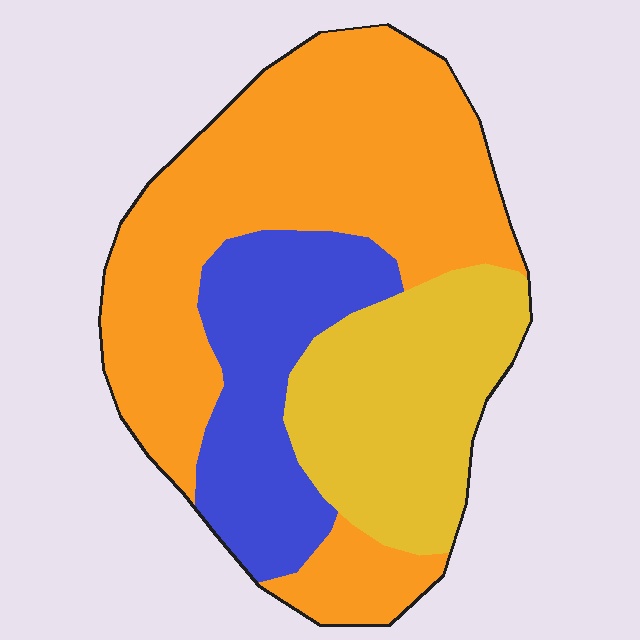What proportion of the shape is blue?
Blue covers 22% of the shape.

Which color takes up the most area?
Orange, at roughly 50%.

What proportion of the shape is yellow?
Yellow covers about 25% of the shape.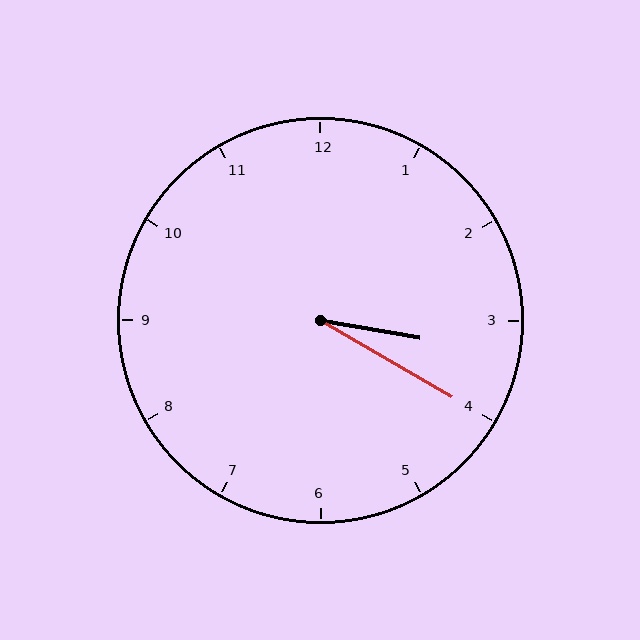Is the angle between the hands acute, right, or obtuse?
It is acute.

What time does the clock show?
3:20.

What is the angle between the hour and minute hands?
Approximately 20 degrees.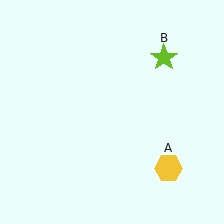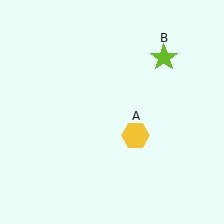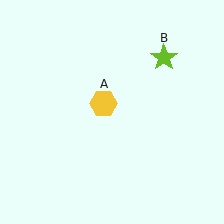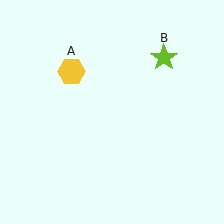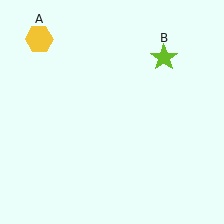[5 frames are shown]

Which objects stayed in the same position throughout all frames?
Lime star (object B) remained stationary.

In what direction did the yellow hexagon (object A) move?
The yellow hexagon (object A) moved up and to the left.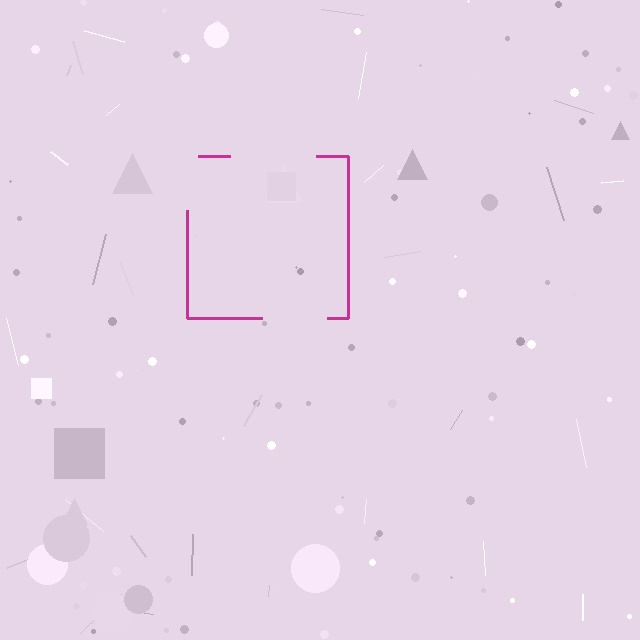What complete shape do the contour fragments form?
The contour fragments form a square.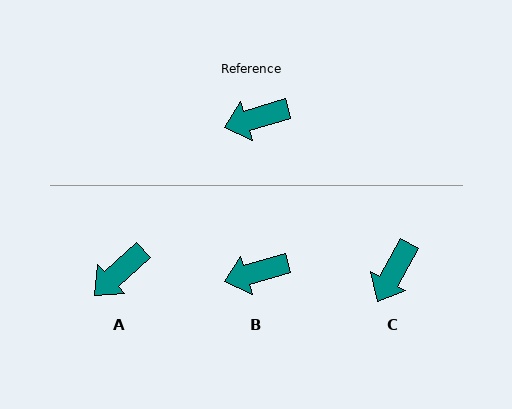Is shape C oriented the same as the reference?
No, it is off by about 44 degrees.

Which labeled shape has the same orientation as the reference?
B.